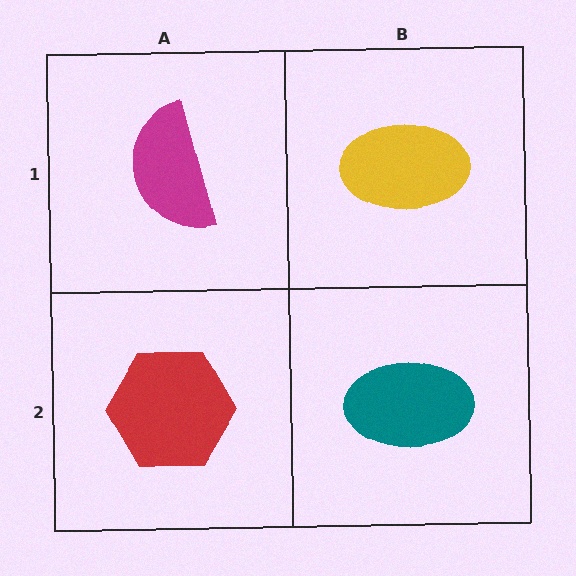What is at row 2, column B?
A teal ellipse.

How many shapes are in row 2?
2 shapes.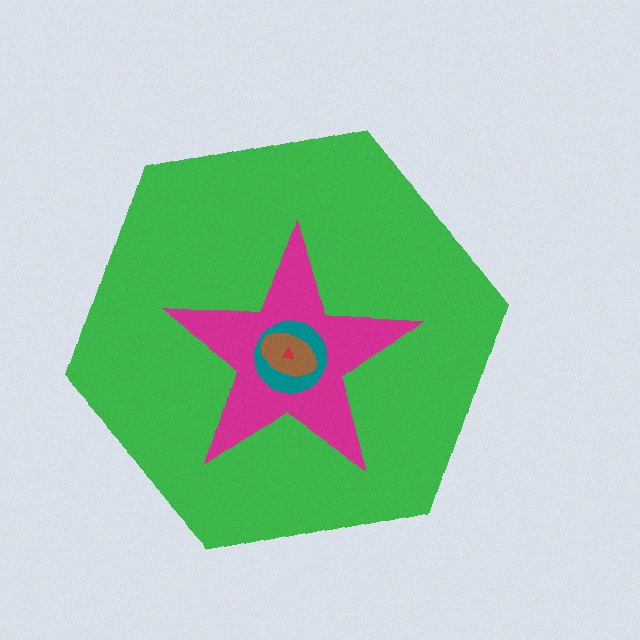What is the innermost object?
The red triangle.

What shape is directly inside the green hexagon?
The magenta star.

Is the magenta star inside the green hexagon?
Yes.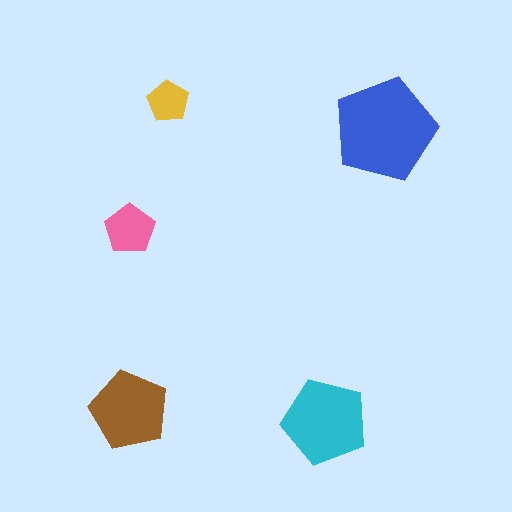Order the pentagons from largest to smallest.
the blue one, the cyan one, the brown one, the pink one, the yellow one.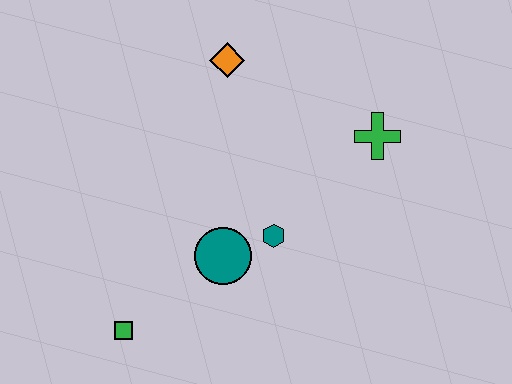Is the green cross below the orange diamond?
Yes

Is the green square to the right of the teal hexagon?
No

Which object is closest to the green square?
The teal circle is closest to the green square.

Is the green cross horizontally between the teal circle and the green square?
No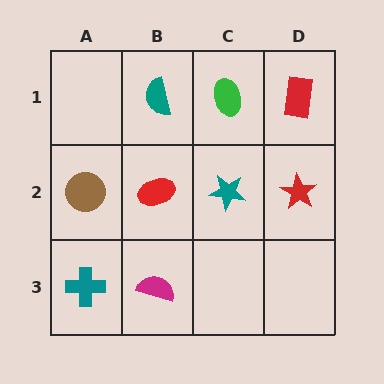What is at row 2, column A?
A brown circle.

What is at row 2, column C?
A teal star.